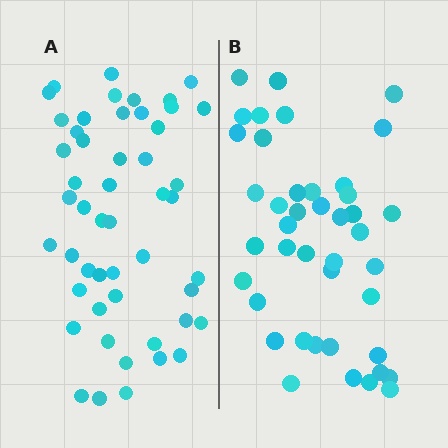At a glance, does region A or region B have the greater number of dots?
Region A (the left region) has more dots.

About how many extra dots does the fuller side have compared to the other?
Region A has roughly 8 or so more dots than region B.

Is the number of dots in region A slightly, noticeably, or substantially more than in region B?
Region A has only slightly more — the two regions are fairly close. The ratio is roughly 1.2 to 1.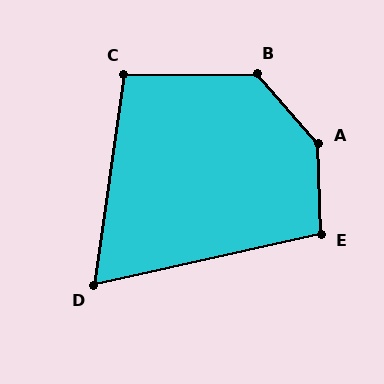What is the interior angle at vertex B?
Approximately 130 degrees (obtuse).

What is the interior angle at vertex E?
Approximately 102 degrees (obtuse).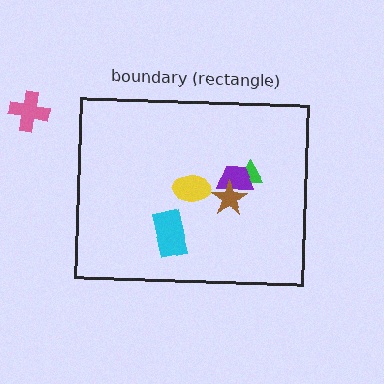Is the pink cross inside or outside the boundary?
Outside.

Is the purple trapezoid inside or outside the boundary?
Inside.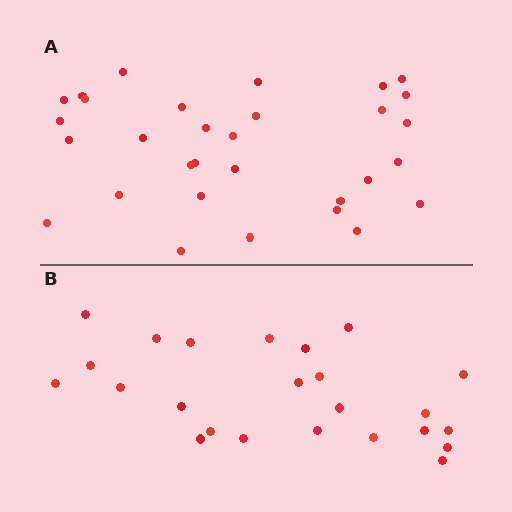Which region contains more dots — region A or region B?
Region A (the top region) has more dots.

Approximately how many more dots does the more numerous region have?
Region A has roughly 8 or so more dots than region B.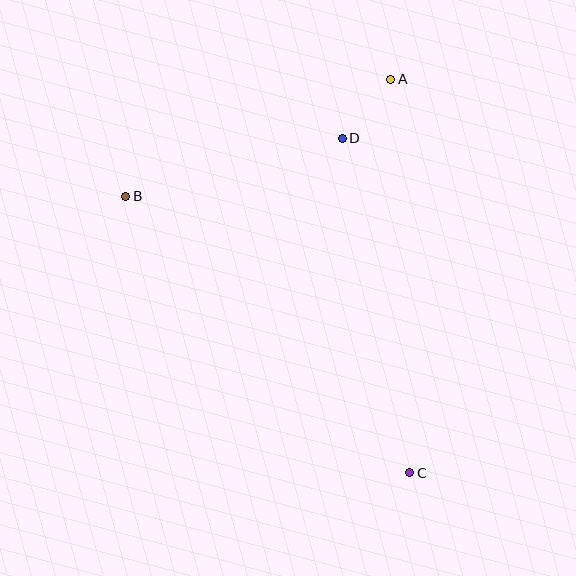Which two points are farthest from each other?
Points B and C are farthest from each other.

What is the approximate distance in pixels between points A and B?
The distance between A and B is approximately 290 pixels.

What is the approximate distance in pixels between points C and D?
The distance between C and D is approximately 341 pixels.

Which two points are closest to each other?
Points A and D are closest to each other.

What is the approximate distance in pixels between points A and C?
The distance between A and C is approximately 394 pixels.